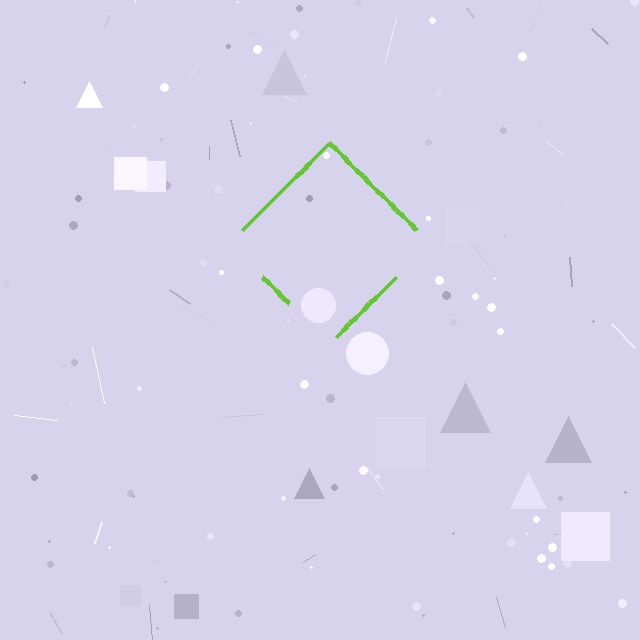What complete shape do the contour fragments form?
The contour fragments form a diamond.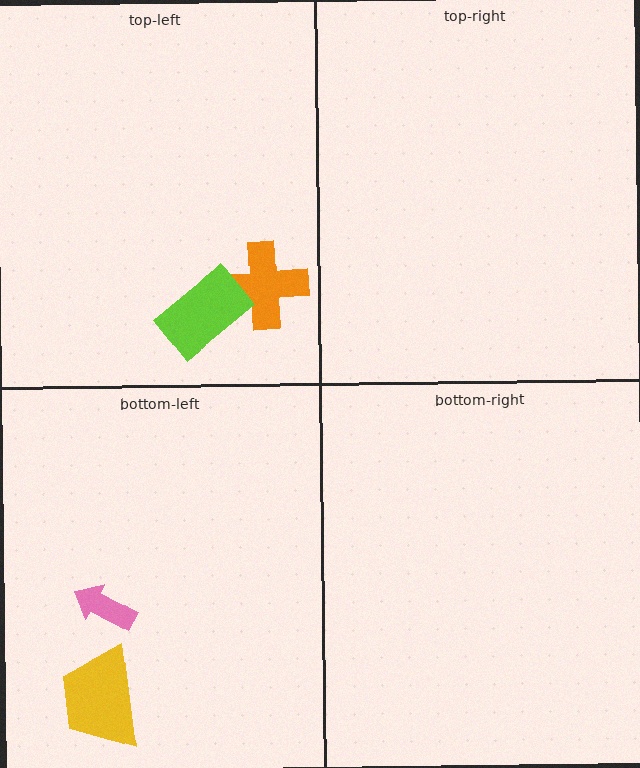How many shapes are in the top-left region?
2.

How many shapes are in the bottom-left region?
2.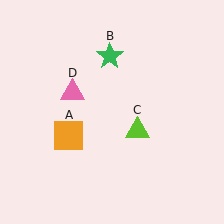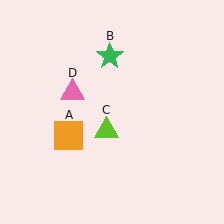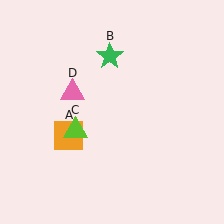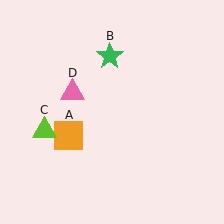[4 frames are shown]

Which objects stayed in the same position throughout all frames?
Orange square (object A) and green star (object B) and pink triangle (object D) remained stationary.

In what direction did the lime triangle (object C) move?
The lime triangle (object C) moved left.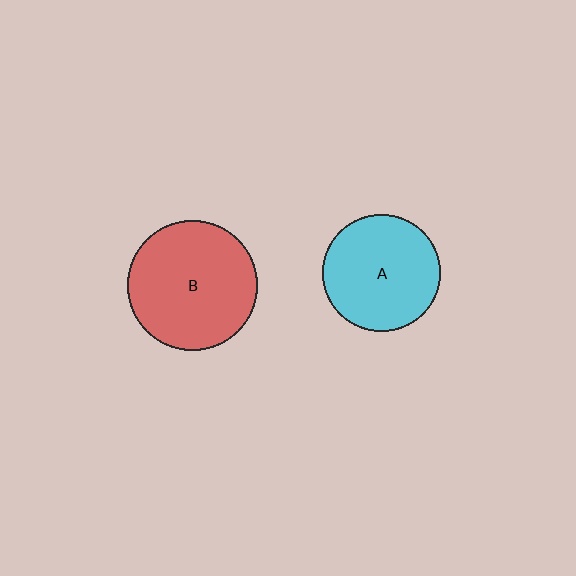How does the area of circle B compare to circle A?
Approximately 1.2 times.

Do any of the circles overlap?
No, none of the circles overlap.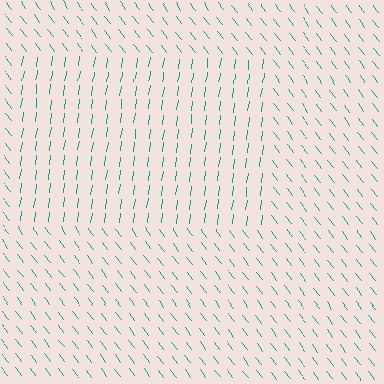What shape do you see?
I see a rectangle.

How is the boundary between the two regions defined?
The boundary is defined purely by a change in line orientation (approximately 45 degrees difference). All lines are the same color and thickness.